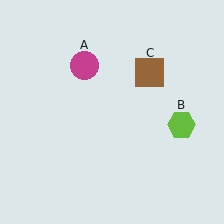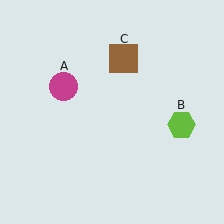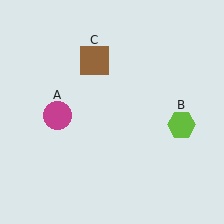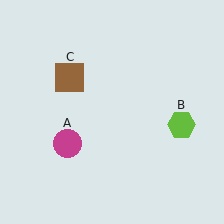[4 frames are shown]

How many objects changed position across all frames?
2 objects changed position: magenta circle (object A), brown square (object C).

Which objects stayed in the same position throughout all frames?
Lime hexagon (object B) remained stationary.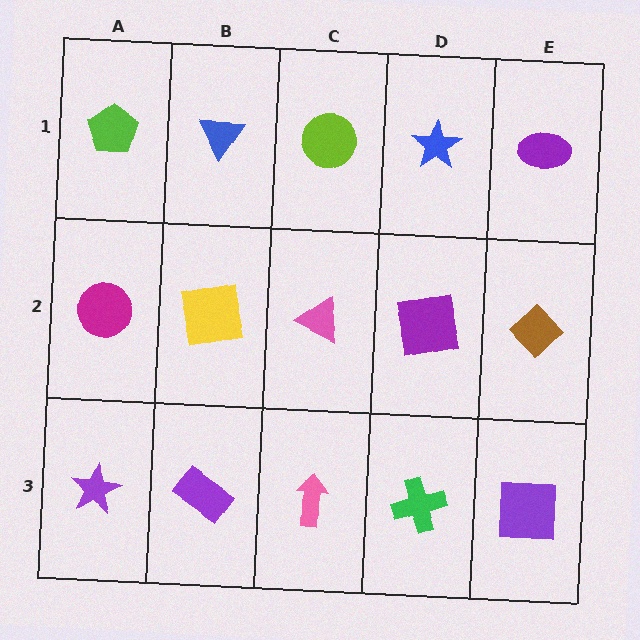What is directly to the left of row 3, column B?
A purple star.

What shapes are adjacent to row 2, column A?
A lime pentagon (row 1, column A), a purple star (row 3, column A), a yellow square (row 2, column B).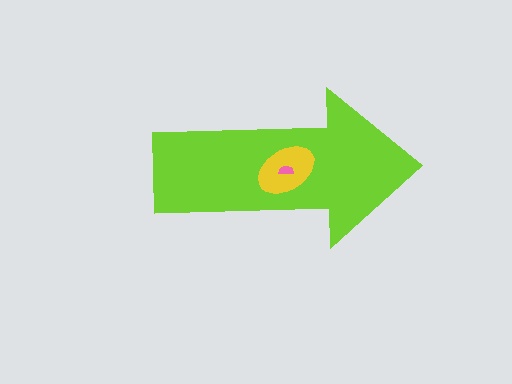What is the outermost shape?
The lime arrow.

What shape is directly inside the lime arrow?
The yellow ellipse.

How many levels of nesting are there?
3.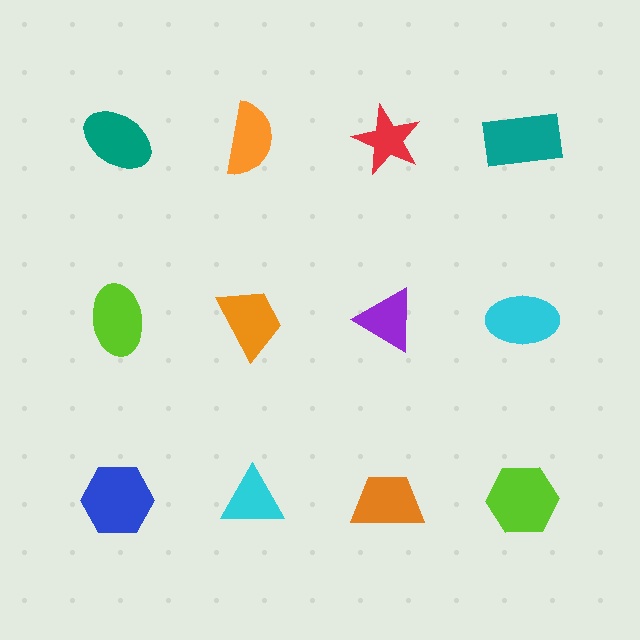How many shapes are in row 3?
4 shapes.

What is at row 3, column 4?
A lime hexagon.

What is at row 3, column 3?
An orange trapezoid.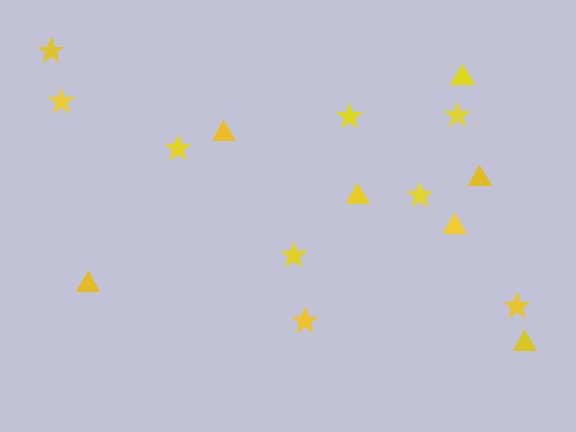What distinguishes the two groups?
There are 2 groups: one group of triangles (7) and one group of stars (9).